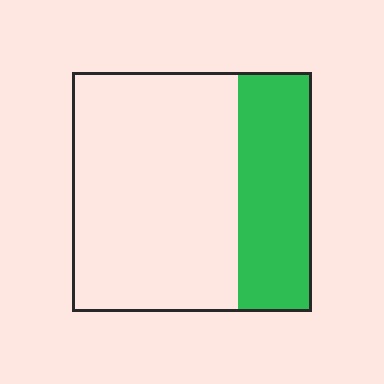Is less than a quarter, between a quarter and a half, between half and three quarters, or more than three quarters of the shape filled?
Between a quarter and a half.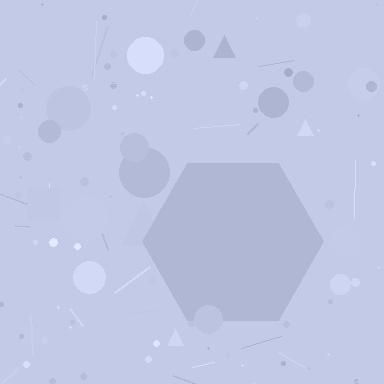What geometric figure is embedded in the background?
A hexagon is embedded in the background.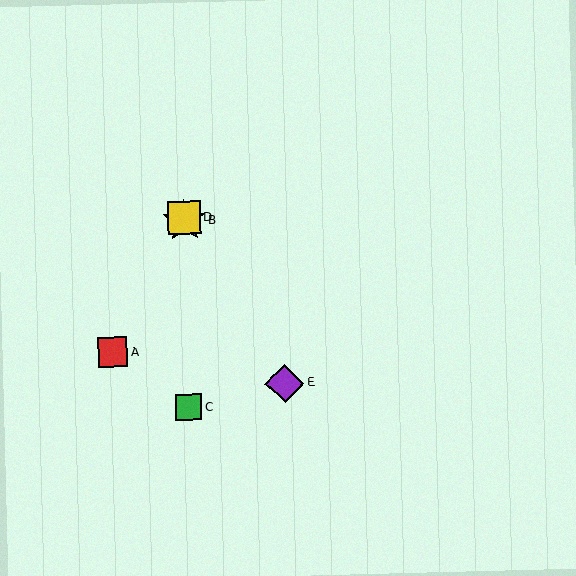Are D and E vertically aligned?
No, D is at x≈184 and E is at x≈285.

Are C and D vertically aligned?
Yes, both are at x≈189.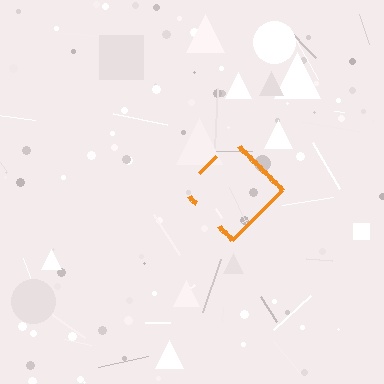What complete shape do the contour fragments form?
The contour fragments form a diamond.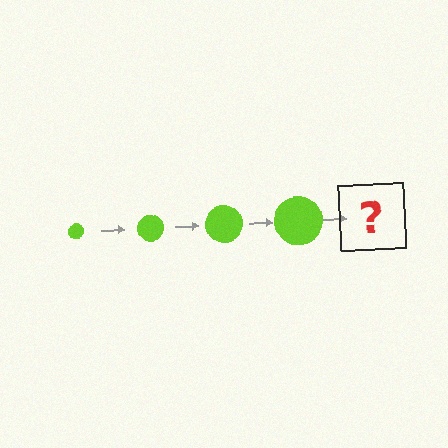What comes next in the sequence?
The next element should be a lime circle, larger than the previous one.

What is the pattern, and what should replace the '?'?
The pattern is that the circle gets progressively larger each step. The '?' should be a lime circle, larger than the previous one.